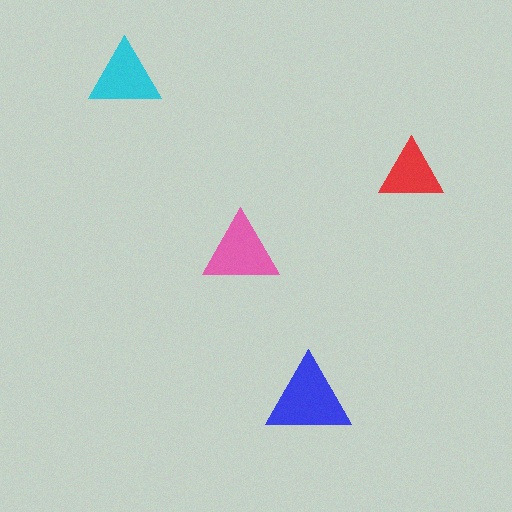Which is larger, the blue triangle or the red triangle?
The blue one.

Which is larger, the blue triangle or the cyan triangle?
The blue one.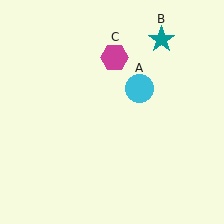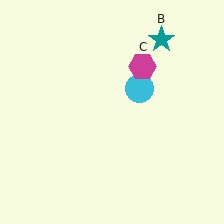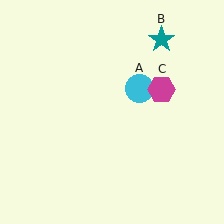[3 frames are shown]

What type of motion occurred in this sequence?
The magenta hexagon (object C) rotated clockwise around the center of the scene.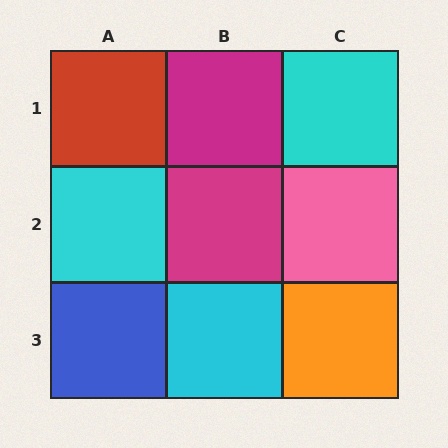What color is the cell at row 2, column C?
Pink.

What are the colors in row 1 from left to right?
Red, magenta, cyan.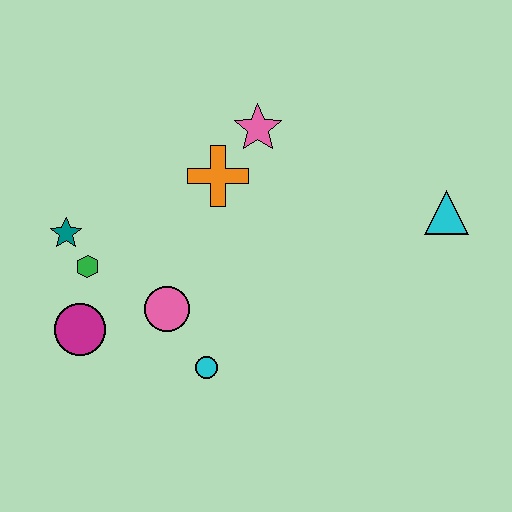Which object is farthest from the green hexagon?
The cyan triangle is farthest from the green hexagon.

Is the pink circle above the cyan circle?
Yes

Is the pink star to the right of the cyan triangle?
No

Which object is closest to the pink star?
The orange cross is closest to the pink star.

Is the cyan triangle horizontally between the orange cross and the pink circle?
No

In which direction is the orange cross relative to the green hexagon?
The orange cross is to the right of the green hexagon.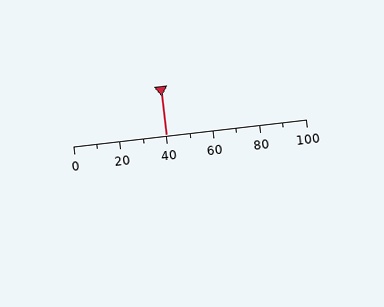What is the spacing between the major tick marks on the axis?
The major ticks are spaced 20 apart.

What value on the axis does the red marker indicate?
The marker indicates approximately 40.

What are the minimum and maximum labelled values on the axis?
The axis runs from 0 to 100.